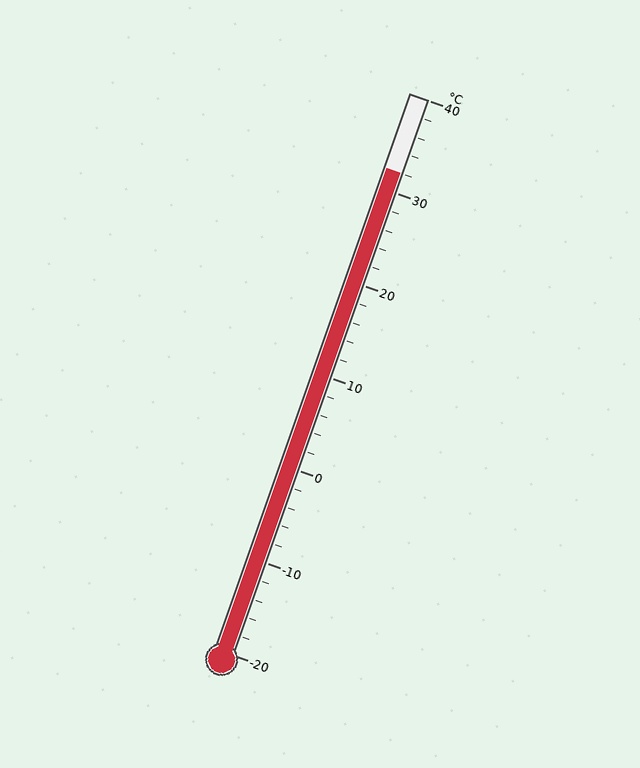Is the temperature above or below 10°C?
The temperature is above 10°C.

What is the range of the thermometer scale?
The thermometer scale ranges from -20°C to 40°C.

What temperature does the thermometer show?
The thermometer shows approximately 32°C.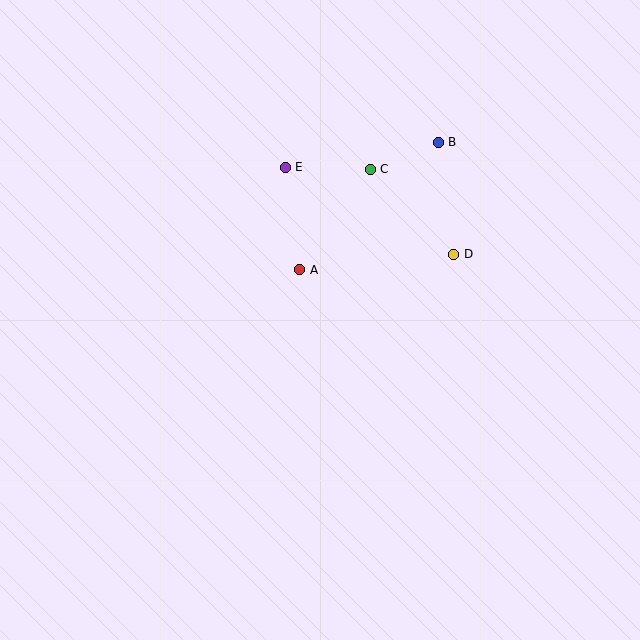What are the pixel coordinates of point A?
Point A is at (300, 270).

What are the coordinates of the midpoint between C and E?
The midpoint between C and E is at (328, 168).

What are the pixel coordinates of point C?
Point C is at (370, 169).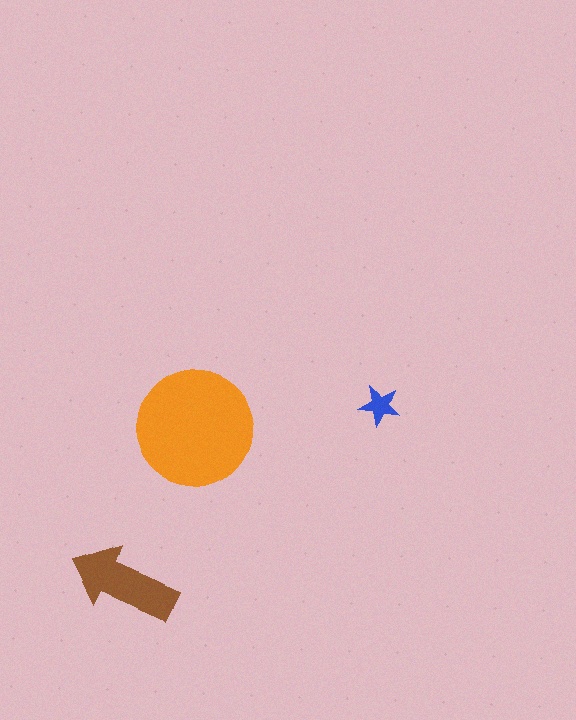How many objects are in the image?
There are 3 objects in the image.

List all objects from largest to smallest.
The orange circle, the brown arrow, the blue star.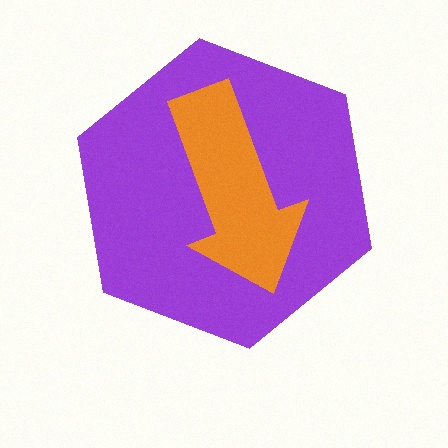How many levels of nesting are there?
2.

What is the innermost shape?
The orange arrow.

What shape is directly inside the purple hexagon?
The orange arrow.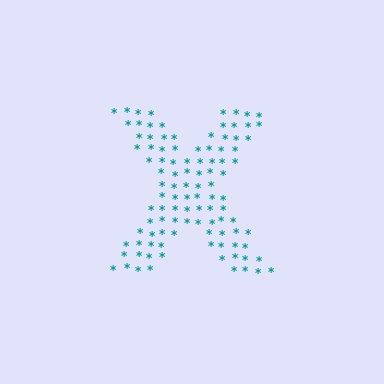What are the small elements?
The small elements are asterisks.